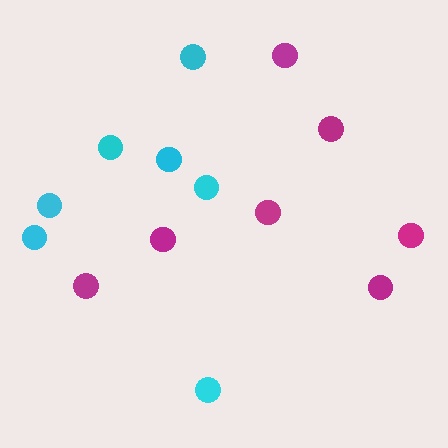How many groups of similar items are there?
There are 2 groups: one group of cyan circles (7) and one group of magenta circles (7).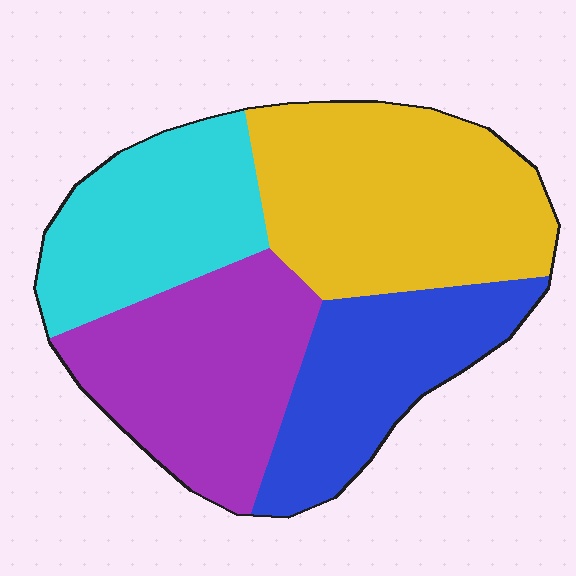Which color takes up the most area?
Yellow, at roughly 30%.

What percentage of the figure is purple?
Purple takes up about one quarter (1/4) of the figure.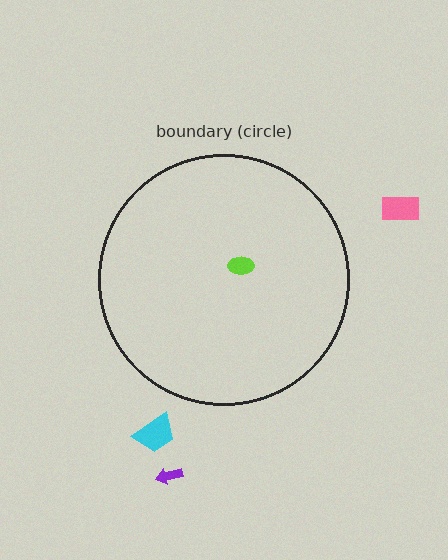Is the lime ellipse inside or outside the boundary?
Inside.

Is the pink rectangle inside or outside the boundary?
Outside.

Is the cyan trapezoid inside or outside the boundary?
Outside.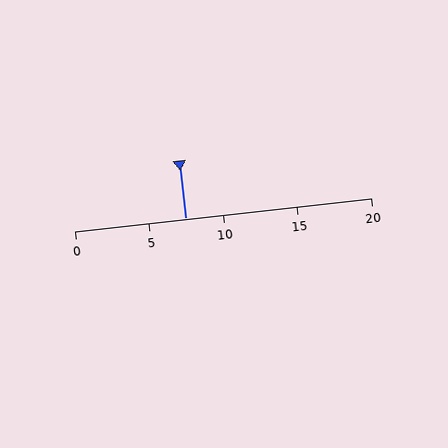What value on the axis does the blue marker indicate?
The marker indicates approximately 7.5.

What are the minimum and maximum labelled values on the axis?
The axis runs from 0 to 20.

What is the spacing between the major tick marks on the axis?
The major ticks are spaced 5 apart.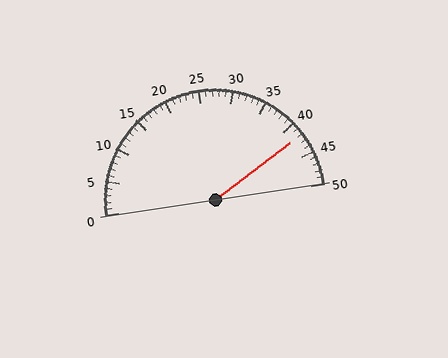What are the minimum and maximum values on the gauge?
The gauge ranges from 0 to 50.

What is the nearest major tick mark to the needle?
The nearest major tick mark is 40.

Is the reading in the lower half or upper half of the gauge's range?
The reading is in the upper half of the range (0 to 50).